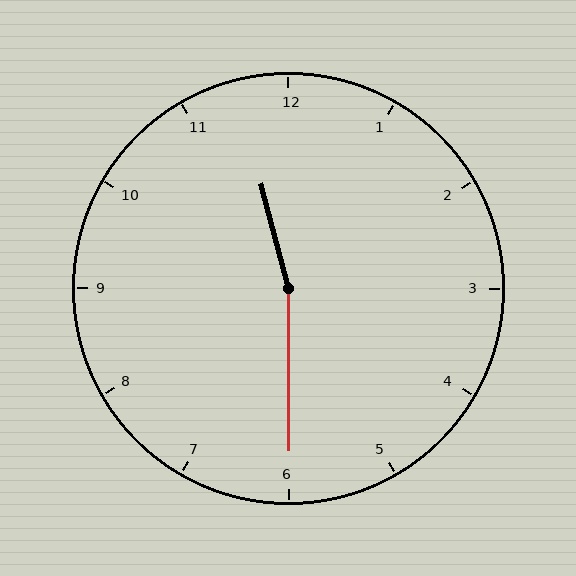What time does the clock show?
11:30.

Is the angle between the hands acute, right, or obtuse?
It is obtuse.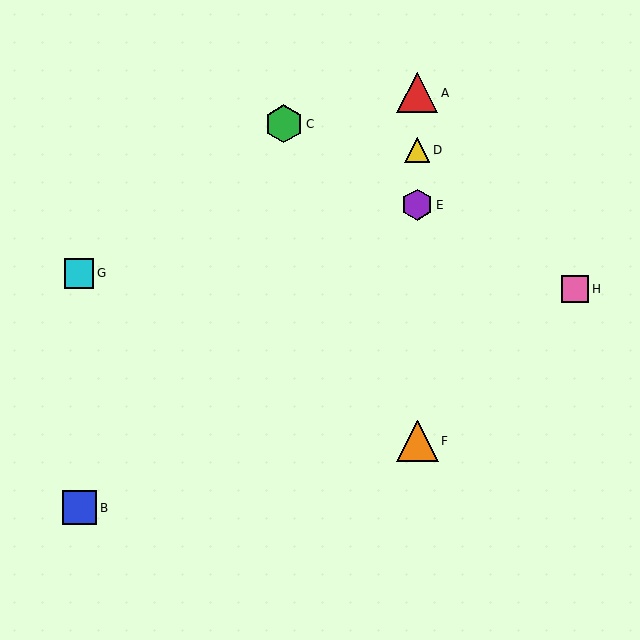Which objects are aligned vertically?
Objects A, D, E, F are aligned vertically.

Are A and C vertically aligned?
No, A is at x≈417 and C is at x≈284.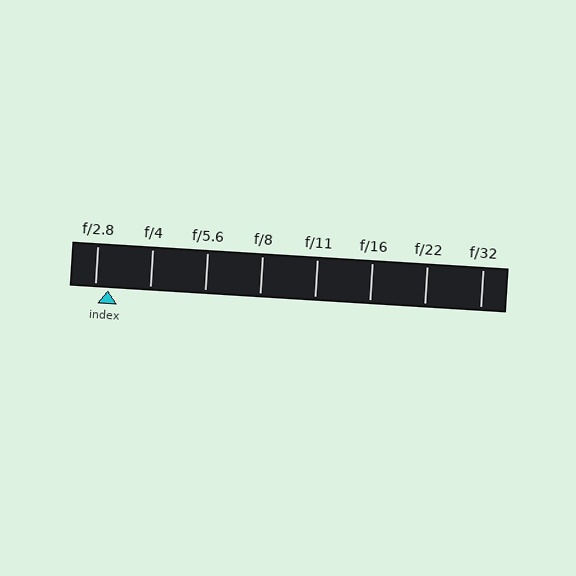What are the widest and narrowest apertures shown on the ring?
The widest aperture shown is f/2.8 and the narrowest is f/32.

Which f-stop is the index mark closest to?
The index mark is closest to f/2.8.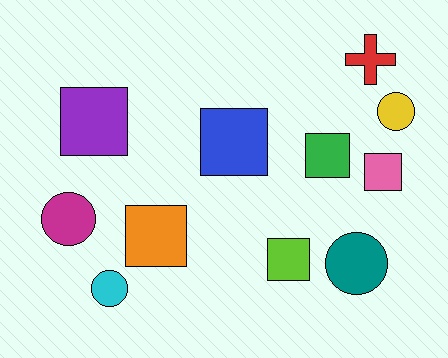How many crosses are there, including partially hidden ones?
There is 1 cross.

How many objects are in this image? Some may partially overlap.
There are 11 objects.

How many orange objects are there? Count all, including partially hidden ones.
There is 1 orange object.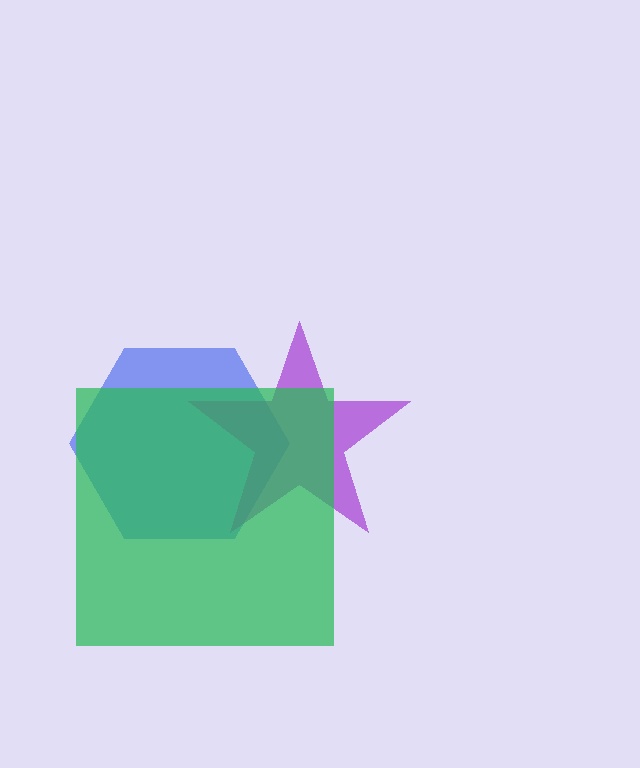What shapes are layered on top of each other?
The layered shapes are: a blue hexagon, a purple star, a green square.